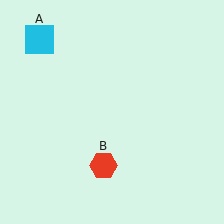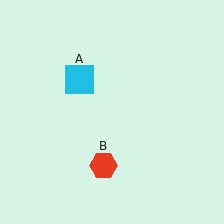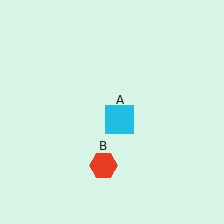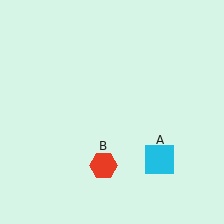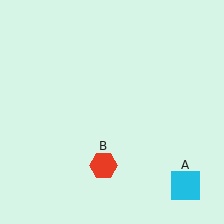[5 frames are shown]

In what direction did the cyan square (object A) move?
The cyan square (object A) moved down and to the right.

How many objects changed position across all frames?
1 object changed position: cyan square (object A).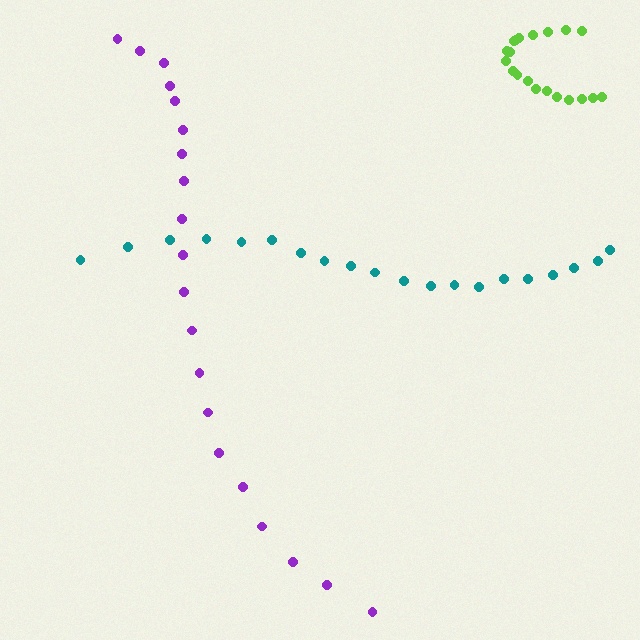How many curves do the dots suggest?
There are 3 distinct paths.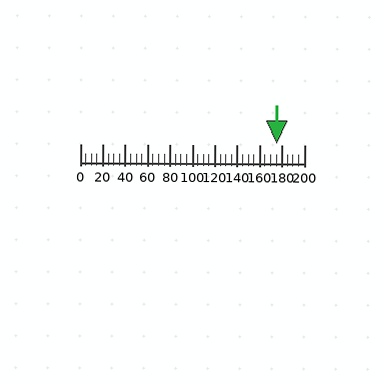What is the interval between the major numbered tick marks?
The major tick marks are spaced 20 units apart.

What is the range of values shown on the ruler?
The ruler shows values from 0 to 200.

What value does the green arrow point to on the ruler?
The green arrow points to approximately 175.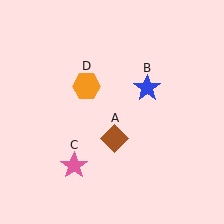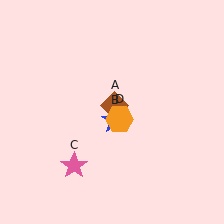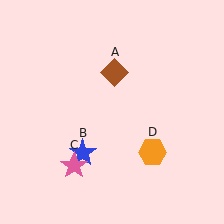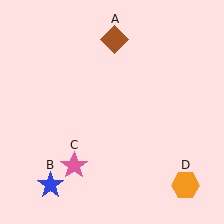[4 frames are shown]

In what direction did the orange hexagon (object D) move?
The orange hexagon (object D) moved down and to the right.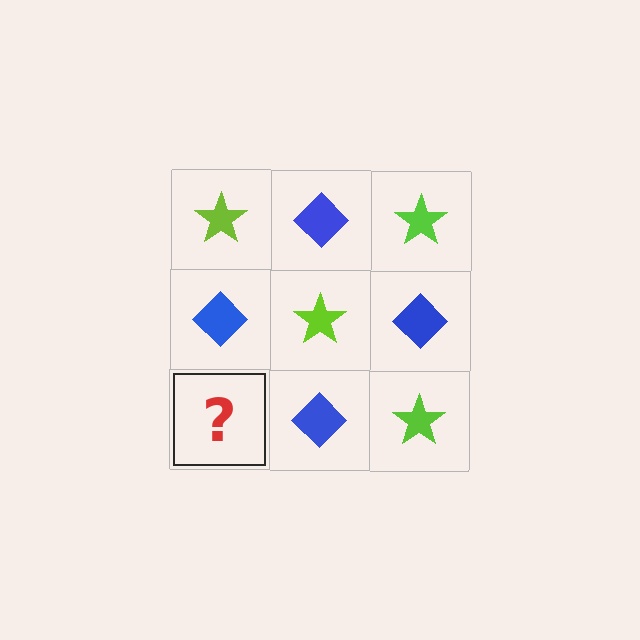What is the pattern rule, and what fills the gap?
The rule is that it alternates lime star and blue diamond in a checkerboard pattern. The gap should be filled with a lime star.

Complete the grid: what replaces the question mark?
The question mark should be replaced with a lime star.